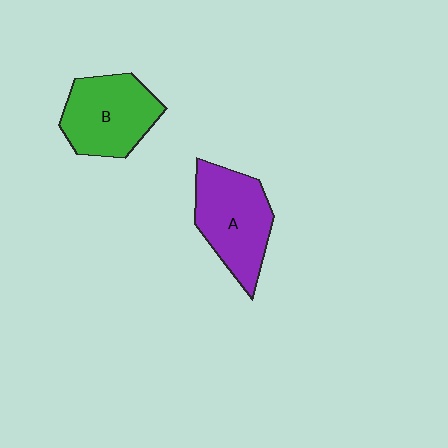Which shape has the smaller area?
Shape B (green).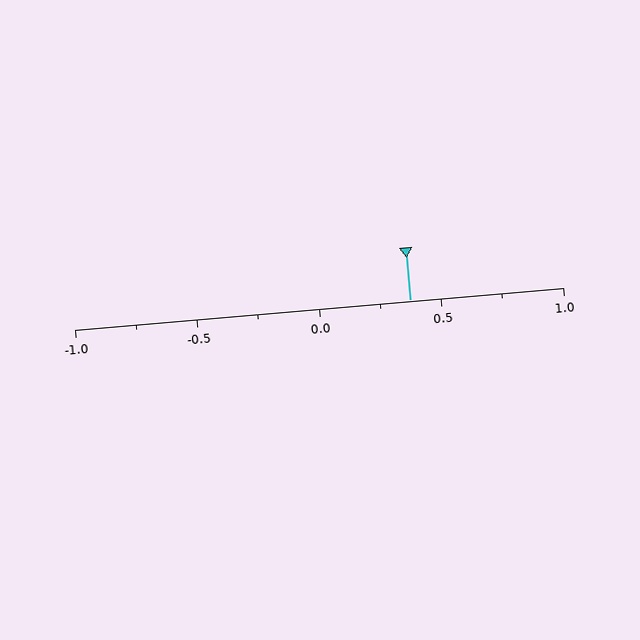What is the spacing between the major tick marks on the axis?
The major ticks are spaced 0.5 apart.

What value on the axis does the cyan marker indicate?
The marker indicates approximately 0.38.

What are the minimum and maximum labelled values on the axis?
The axis runs from -1.0 to 1.0.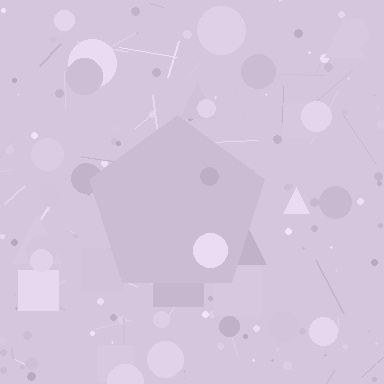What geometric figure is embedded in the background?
A pentagon is embedded in the background.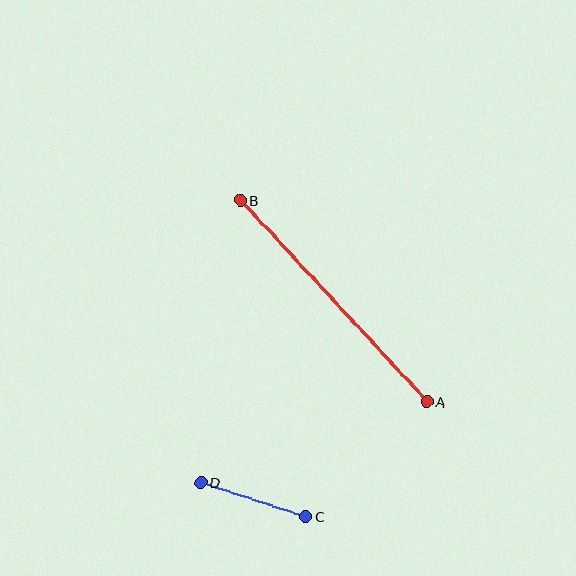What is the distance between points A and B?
The distance is approximately 274 pixels.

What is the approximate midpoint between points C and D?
The midpoint is at approximately (253, 499) pixels.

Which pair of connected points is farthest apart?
Points A and B are farthest apart.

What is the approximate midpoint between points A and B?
The midpoint is at approximately (334, 301) pixels.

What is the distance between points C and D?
The distance is approximately 111 pixels.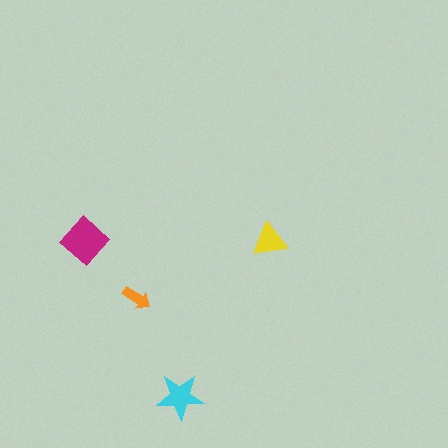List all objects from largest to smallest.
The magenta diamond, the cyan star, the yellow triangle, the orange arrow.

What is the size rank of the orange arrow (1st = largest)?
4th.